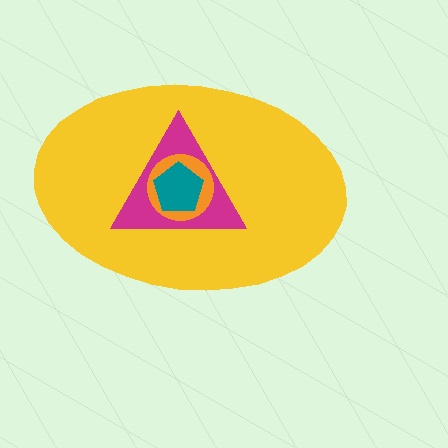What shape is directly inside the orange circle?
The teal pentagon.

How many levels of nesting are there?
4.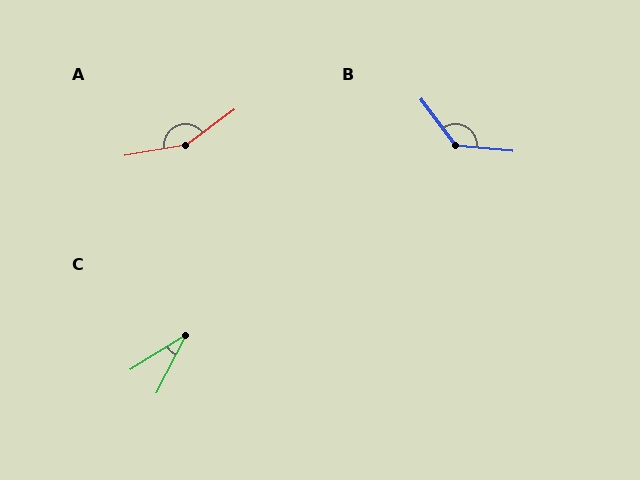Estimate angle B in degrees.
Approximately 132 degrees.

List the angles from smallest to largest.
C (31°), B (132°), A (153°).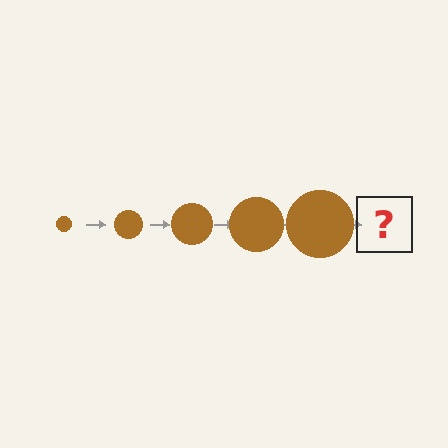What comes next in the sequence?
The next element should be a brown circle, larger than the previous one.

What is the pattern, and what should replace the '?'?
The pattern is that the circle gets progressively larger each step. The '?' should be a brown circle, larger than the previous one.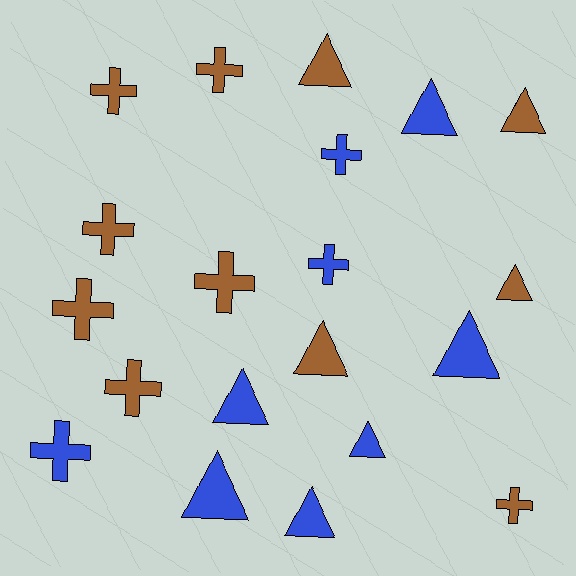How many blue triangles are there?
There are 6 blue triangles.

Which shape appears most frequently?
Cross, with 10 objects.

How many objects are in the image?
There are 20 objects.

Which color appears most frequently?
Brown, with 11 objects.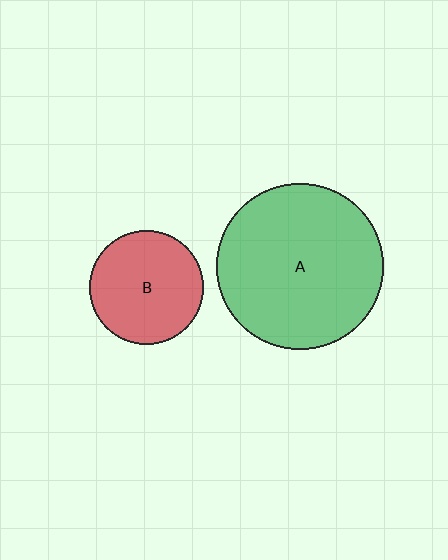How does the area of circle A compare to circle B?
Approximately 2.1 times.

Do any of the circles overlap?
No, none of the circles overlap.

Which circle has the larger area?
Circle A (green).